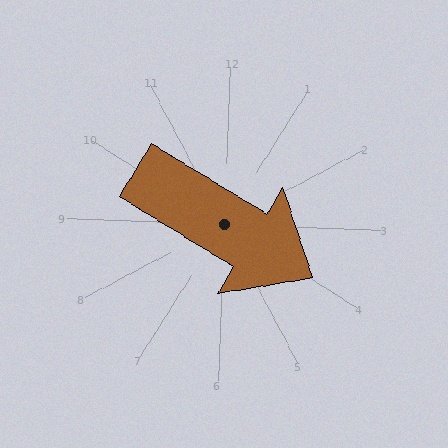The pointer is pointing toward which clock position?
Roughly 4 o'clock.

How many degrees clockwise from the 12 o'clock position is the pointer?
Approximately 119 degrees.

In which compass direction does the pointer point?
Southeast.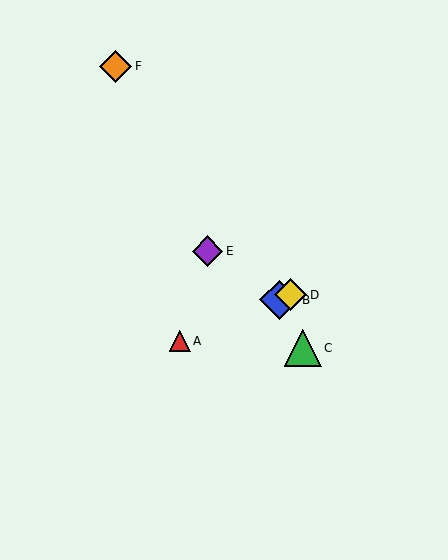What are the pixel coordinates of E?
Object E is at (207, 251).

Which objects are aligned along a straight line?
Objects A, B, D are aligned along a straight line.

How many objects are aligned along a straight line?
3 objects (A, B, D) are aligned along a straight line.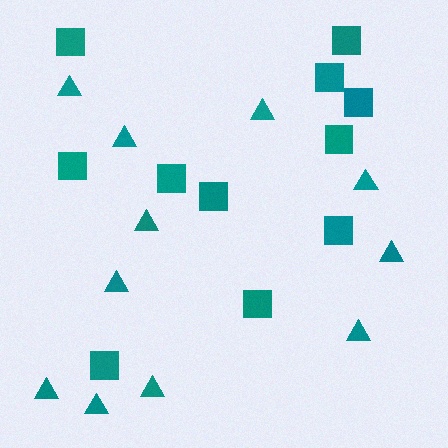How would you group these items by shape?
There are 2 groups: one group of triangles (11) and one group of squares (11).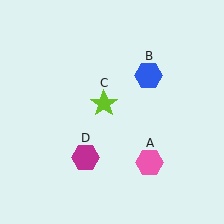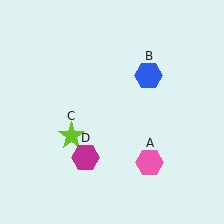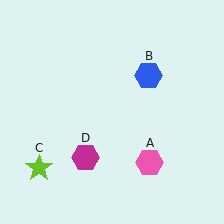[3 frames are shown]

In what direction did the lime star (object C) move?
The lime star (object C) moved down and to the left.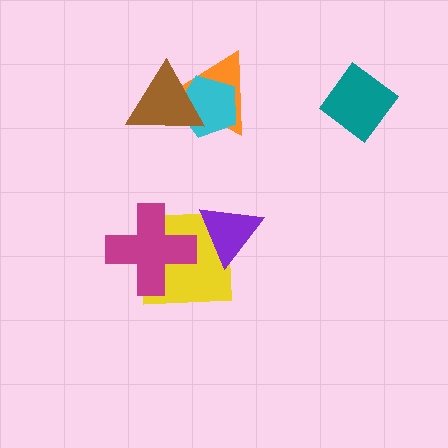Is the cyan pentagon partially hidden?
Yes, it is partially covered by another shape.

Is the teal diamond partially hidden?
No, no other shape covers it.